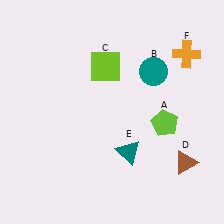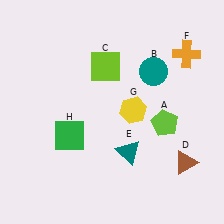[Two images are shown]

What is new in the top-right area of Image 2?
A yellow hexagon (G) was added in the top-right area of Image 2.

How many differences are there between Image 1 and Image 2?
There are 2 differences between the two images.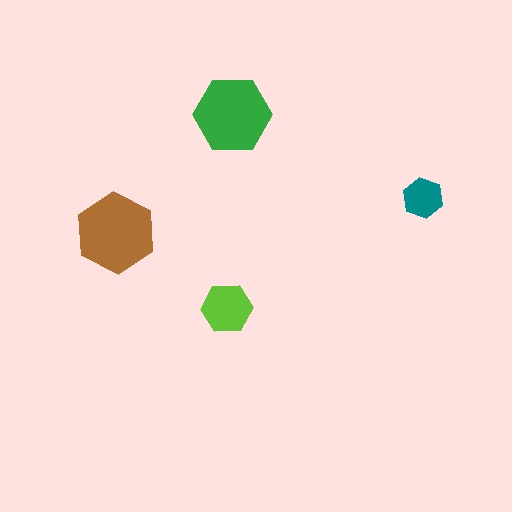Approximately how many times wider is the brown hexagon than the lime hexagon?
About 1.5 times wider.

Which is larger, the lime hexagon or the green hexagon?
The green one.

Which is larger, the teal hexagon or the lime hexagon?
The lime one.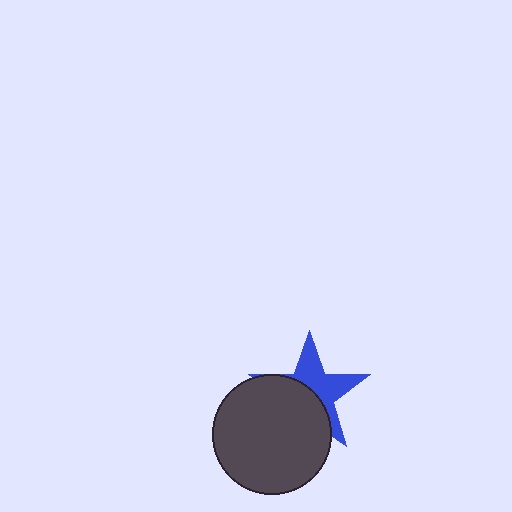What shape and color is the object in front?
The object in front is a dark gray circle.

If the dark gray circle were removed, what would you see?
You would see the complete blue star.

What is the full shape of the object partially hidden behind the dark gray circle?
The partially hidden object is a blue star.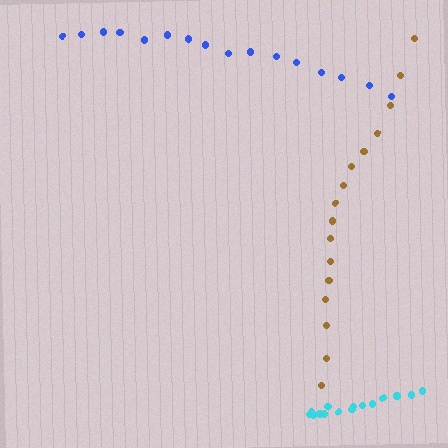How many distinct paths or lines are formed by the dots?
There are 3 distinct paths.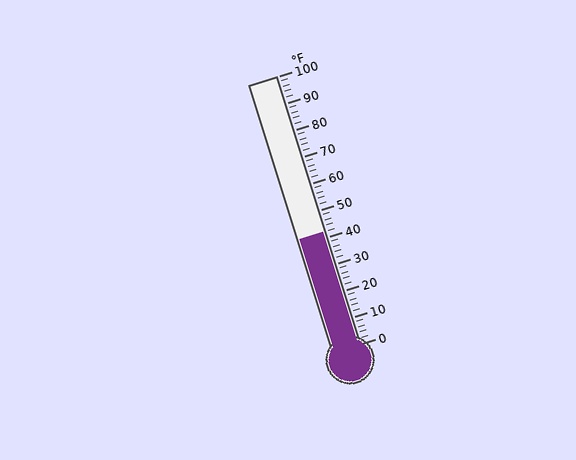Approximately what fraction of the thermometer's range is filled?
The thermometer is filled to approximately 40% of its range.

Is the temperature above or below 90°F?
The temperature is below 90°F.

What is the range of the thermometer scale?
The thermometer scale ranges from 0°F to 100°F.